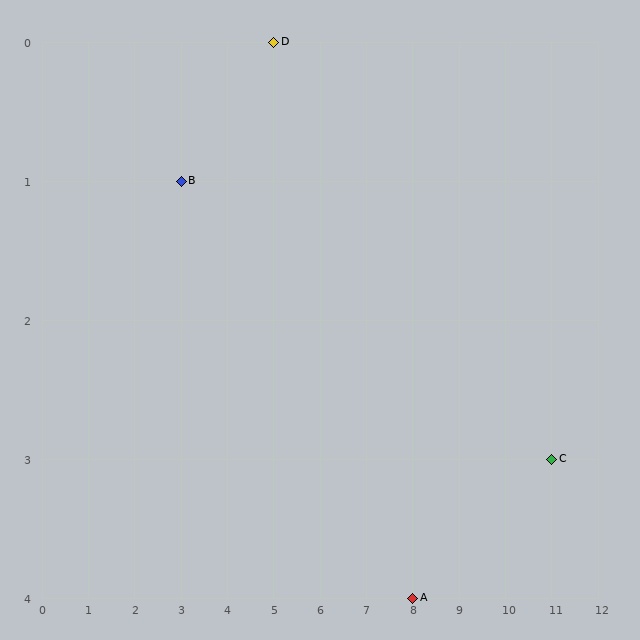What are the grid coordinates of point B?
Point B is at grid coordinates (3, 1).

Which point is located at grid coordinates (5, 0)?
Point D is at (5, 0).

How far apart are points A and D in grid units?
Points A and D are 3 columns and 4 rows apart (about 5.0 grid units diagonally).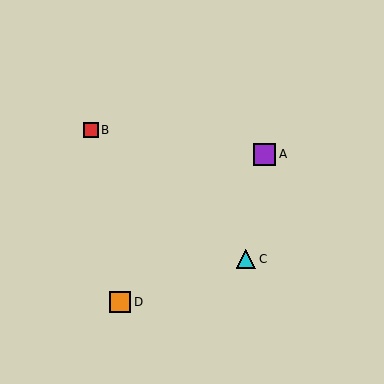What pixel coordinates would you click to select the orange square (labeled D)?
Click at (120, 302) to select the orange square D.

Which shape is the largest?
The purple square (labeled A) is the largest.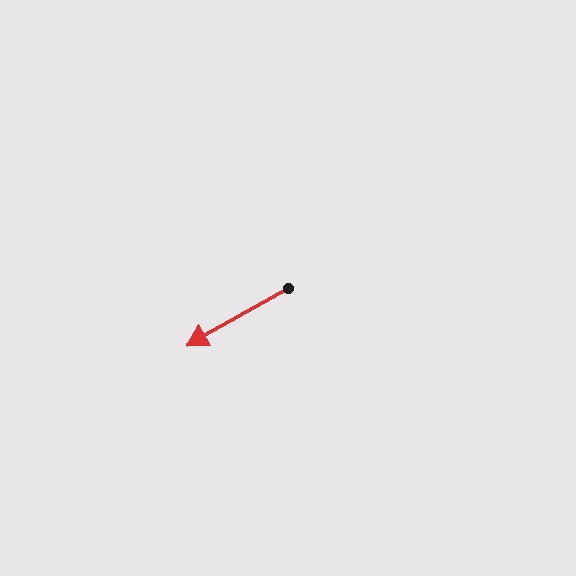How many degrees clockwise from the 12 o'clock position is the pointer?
Approximately 241 degrees.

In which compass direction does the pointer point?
Southwest.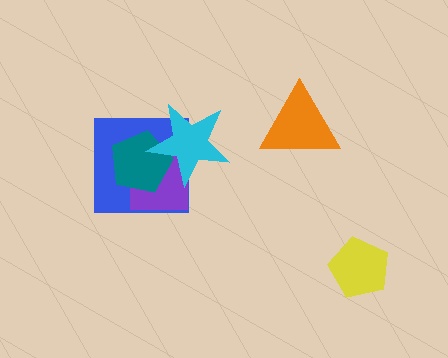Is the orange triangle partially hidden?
No, no other shape covers it.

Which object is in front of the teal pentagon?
The cyan star is in front of the teal pentagon.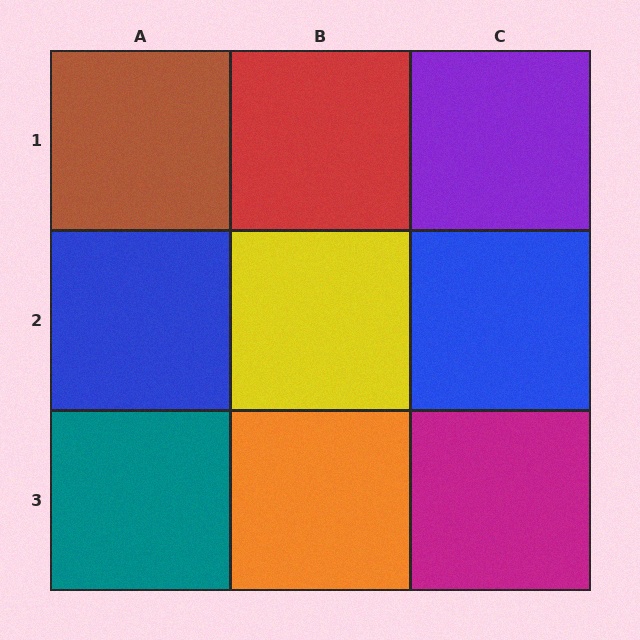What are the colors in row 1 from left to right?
Brown, red, purple.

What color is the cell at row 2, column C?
Blue.